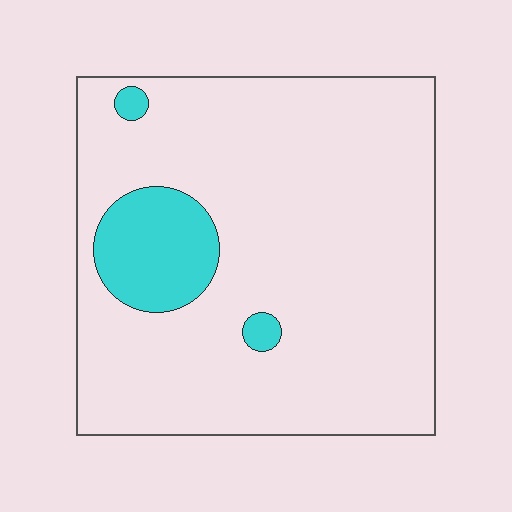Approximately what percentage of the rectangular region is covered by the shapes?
Approximately 10%.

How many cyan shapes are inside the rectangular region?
3.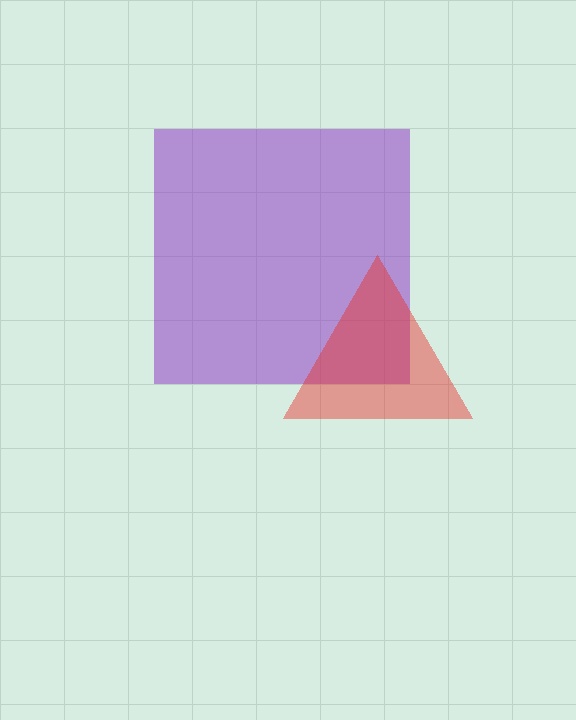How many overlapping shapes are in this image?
There are 2 overlapping shapes in the image.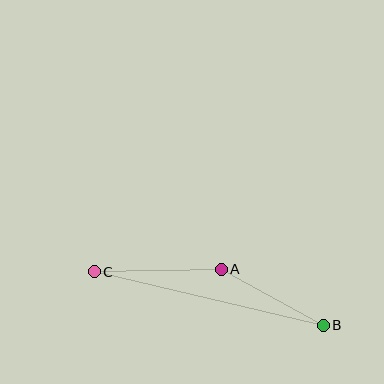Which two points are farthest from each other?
Points B and C are farthest from each other.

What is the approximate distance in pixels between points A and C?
The distance between A and C is approximately 127 pixels.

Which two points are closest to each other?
Points A and B are closest to each other.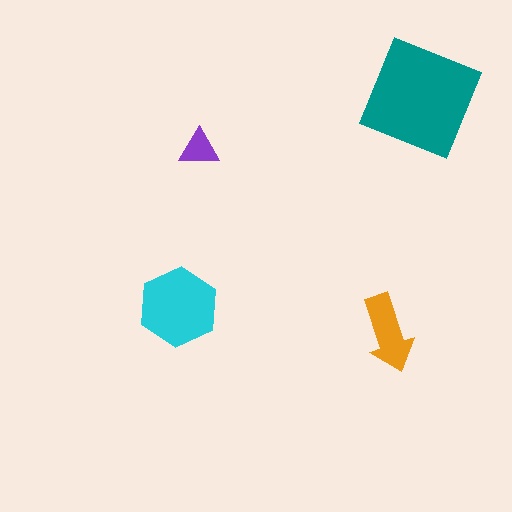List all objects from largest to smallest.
The teal square, the cyan hexagon, the orange arrow, the purple triangle.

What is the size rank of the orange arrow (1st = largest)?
3rd.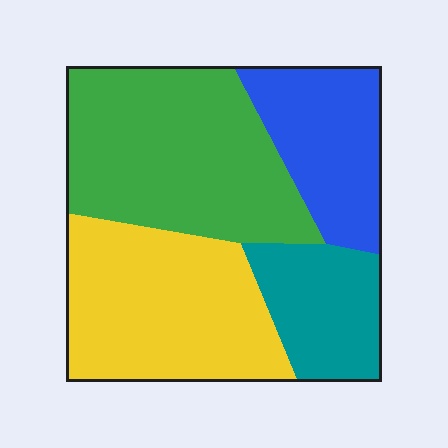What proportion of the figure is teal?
Teal covers 15% of the figure.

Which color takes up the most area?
Green, at roughly 35%.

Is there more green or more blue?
Green.